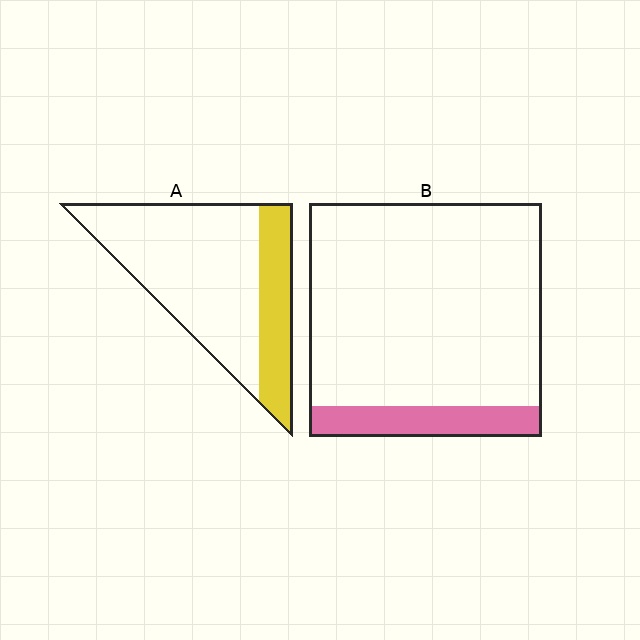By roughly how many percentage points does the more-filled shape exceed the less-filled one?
By roughly 15 percentage points (A over B).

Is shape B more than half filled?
No.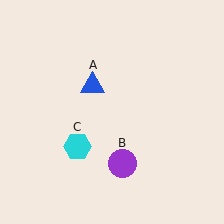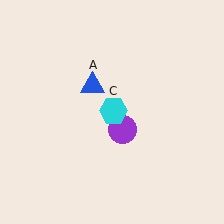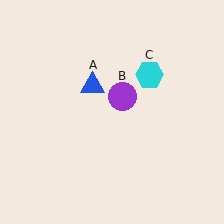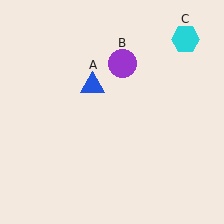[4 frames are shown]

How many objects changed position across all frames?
2 objects changed position: purple circle (object B), cyan hexagon (object C).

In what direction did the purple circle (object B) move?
The purple circle (object B) moved up.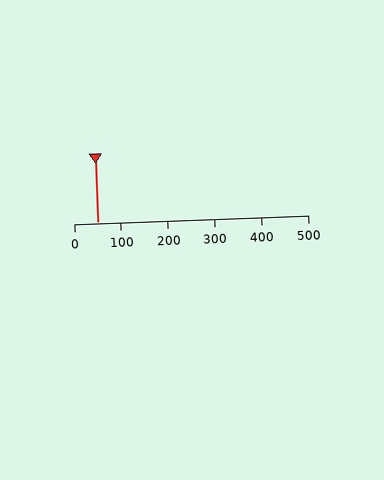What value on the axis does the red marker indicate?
The marker indicates approximately 50.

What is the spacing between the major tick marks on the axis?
The major ticks are spaced 100 apart.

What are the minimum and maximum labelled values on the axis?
The axis runs from 0 to 500.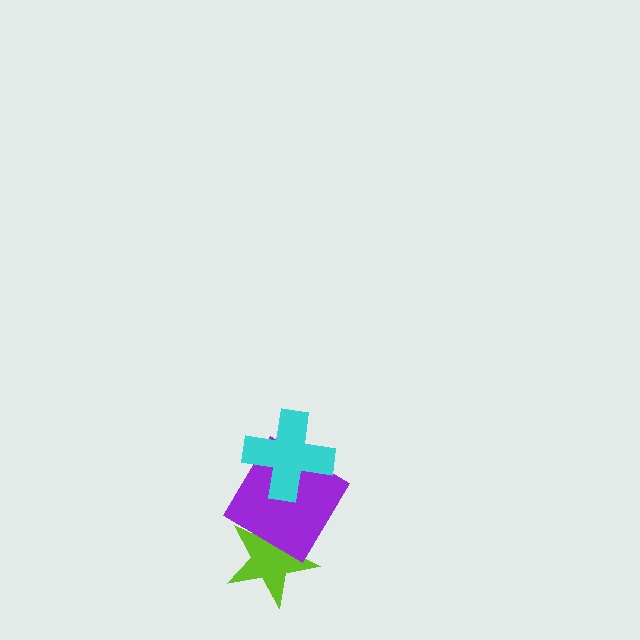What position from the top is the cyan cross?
The cyan cross is 1st from the top.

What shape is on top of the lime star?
The purple diamond is on top of the lime star.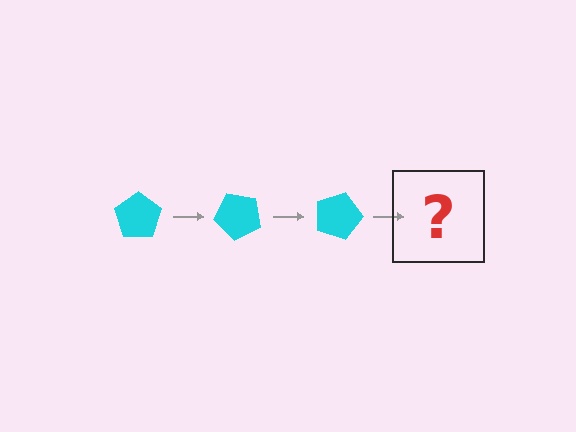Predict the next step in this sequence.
The next step is a cyan pentagon rotated 135 degrees.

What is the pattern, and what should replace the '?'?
The pattern is that the pentagon rotates 45 degrees each step. The '?' should be a cyan pentagon rotated 135 degrees.